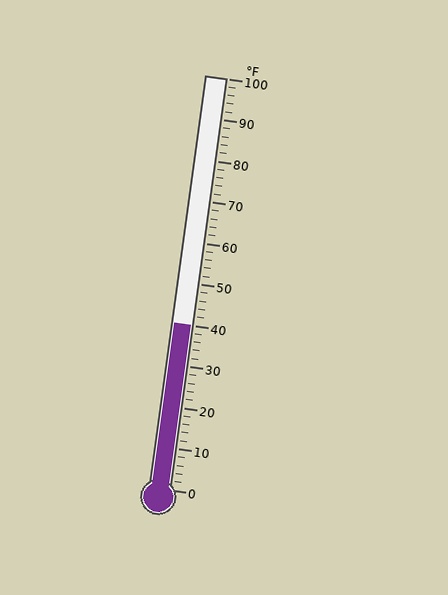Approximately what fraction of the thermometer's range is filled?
The thermometer is filled to approximately 40% of its range.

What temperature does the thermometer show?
The thermometer shows approximately 40°F.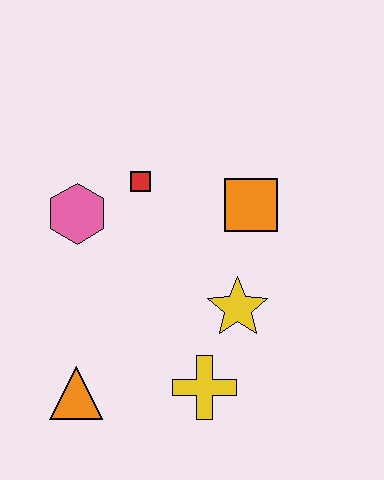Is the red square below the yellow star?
No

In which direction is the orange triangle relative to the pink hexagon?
The orange triangle is below the pink hexagon.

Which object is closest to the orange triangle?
The yellow cross is closest to the orange triangle.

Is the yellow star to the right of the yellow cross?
Yes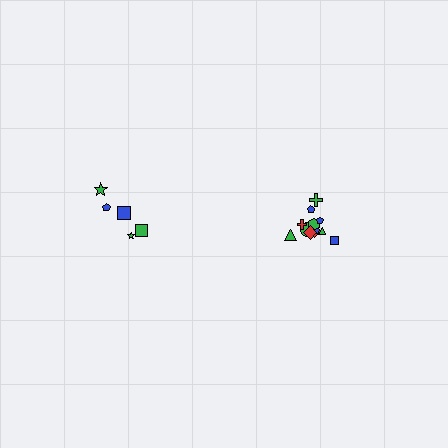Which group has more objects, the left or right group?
The right group.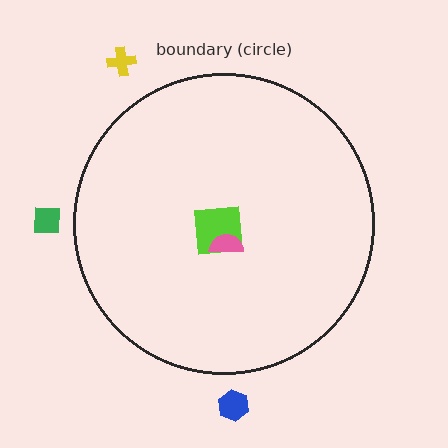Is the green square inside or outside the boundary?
Outside.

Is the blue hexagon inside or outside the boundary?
Outside.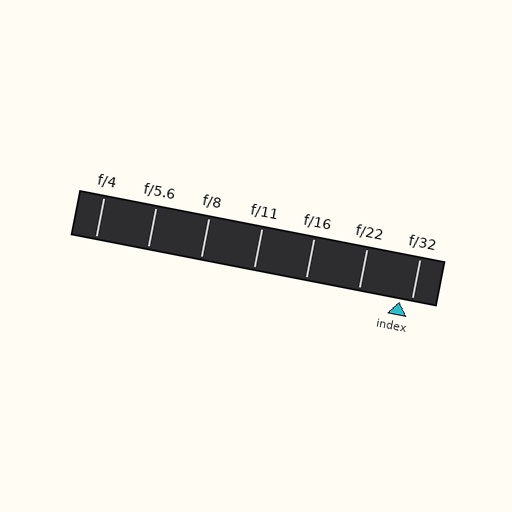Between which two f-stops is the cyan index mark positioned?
The index mark is between f/22 and f/32.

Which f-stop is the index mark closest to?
The index mark is closest to f/32.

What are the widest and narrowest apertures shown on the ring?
The widest aperture shown is f/4 and the narrowest is f/32.